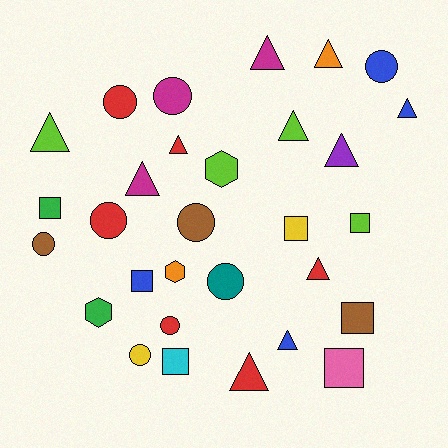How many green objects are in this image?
There are 2 green objects.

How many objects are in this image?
There are 30 objects.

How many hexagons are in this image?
There are 3 hexagons.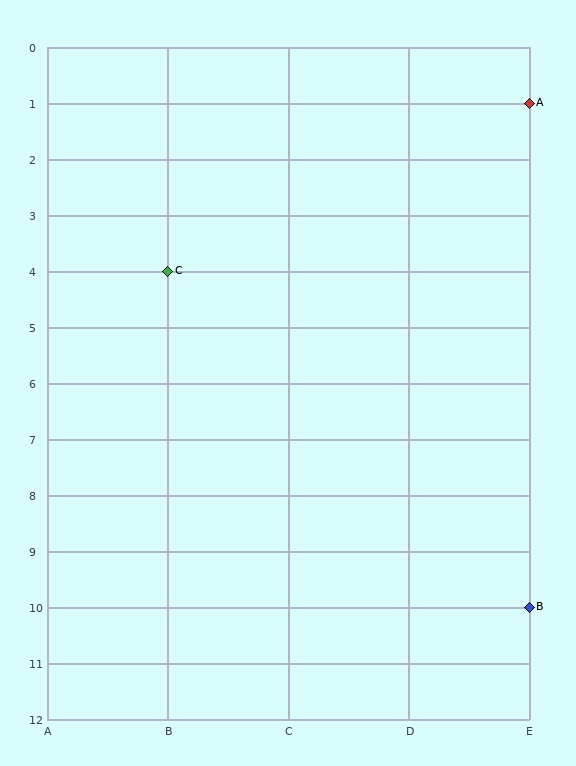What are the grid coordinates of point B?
Point B is at grid coordinates (E, 10).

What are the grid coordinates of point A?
Point A is at grid coordinates (E, 1).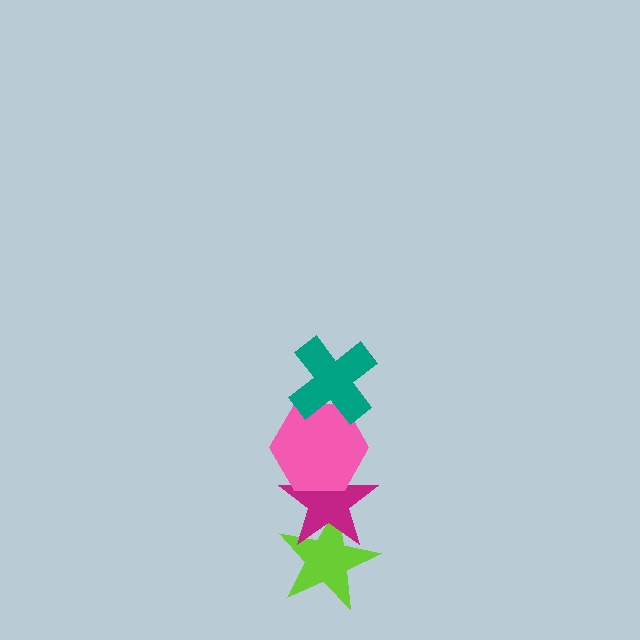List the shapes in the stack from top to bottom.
From top to bottom: the teal cross, the pink hexagon, the magenta star, the lime star.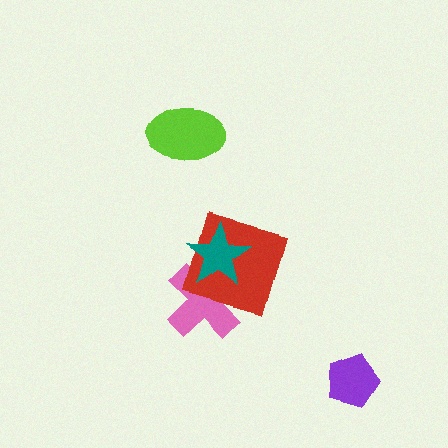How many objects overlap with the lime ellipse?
0 objects overlap with the lime ellipse.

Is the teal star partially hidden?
No, no other shape covers it.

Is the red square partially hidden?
Yes, it is partially covered by another shape.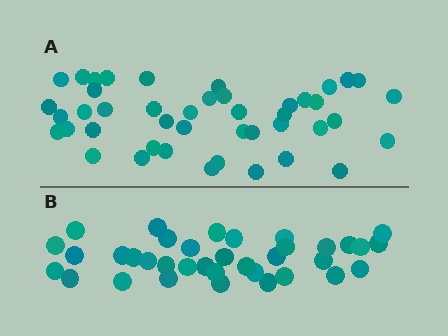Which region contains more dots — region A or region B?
Region A (the top region) has more dots.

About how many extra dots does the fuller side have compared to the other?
Region A has roughly 8 or so more dots than region B.